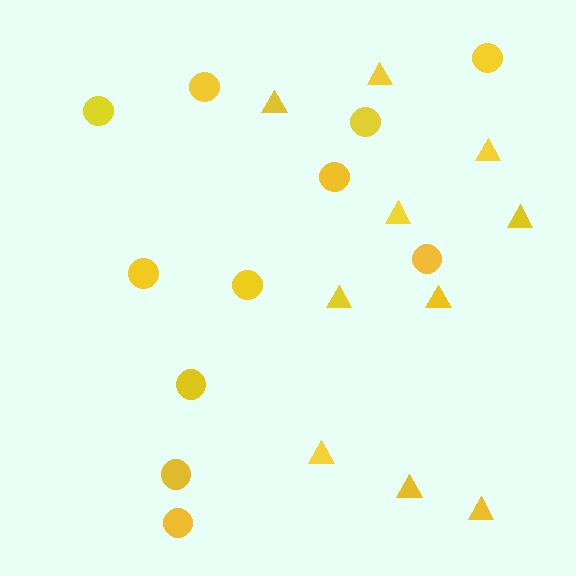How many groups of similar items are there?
There are 2 groups: one group of triangles (10) and one group of circles (11).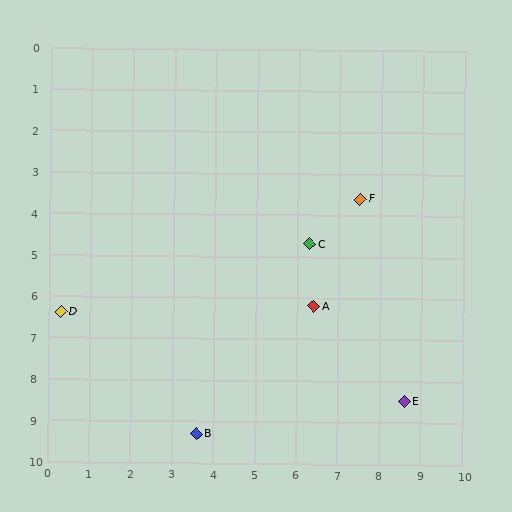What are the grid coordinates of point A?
Point A is at approximately (6.4, 6.2).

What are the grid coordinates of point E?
Point E is at approximately (8.6, 8.5).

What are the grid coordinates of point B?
Point B is at approximately (3.6, 9.3).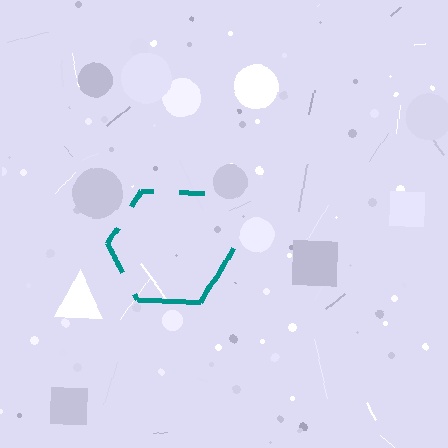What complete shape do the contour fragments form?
The contour fragments form a hexagon.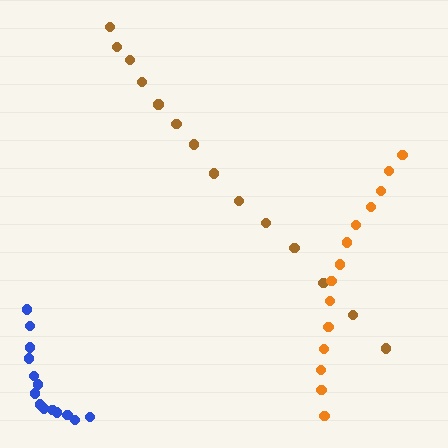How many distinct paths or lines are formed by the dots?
There are 3 distinct paths.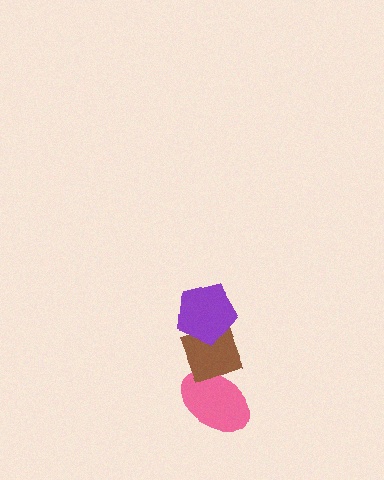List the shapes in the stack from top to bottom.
From top to bottom: the purple pentagon, the brown diamond, the pink ellipse.